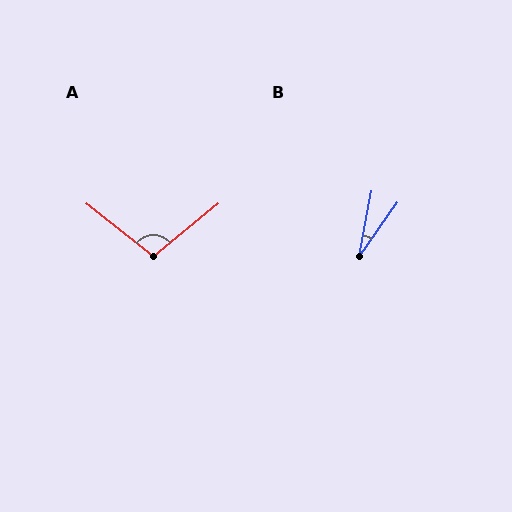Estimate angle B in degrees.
Approximately 24 degrees.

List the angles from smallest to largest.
B (24°), A (102°).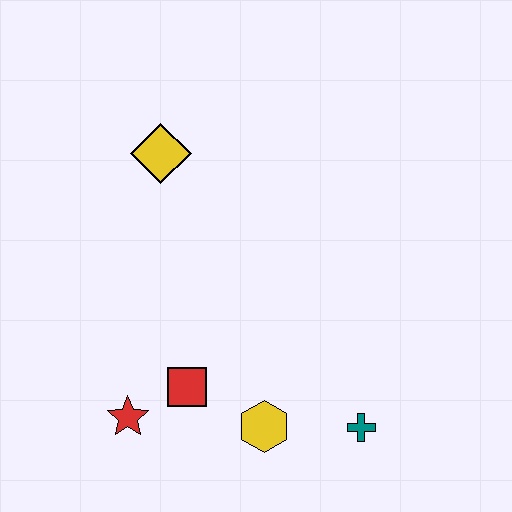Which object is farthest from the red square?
The yellow diamond is farthest from the red square.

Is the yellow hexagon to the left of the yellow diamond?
No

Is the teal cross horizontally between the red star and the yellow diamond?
No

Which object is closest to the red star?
The red square is closest to the red star.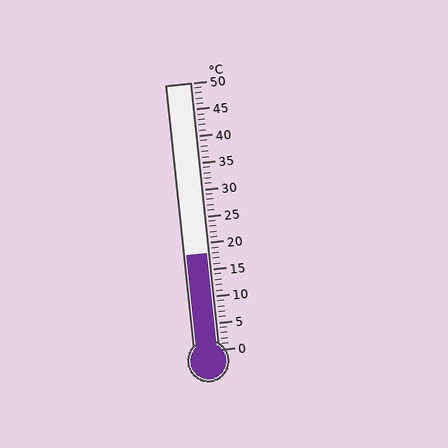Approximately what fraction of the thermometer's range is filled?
The thermometer is filled to approximately 35% of its range.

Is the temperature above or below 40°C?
The temperature is below 40°C.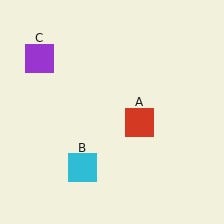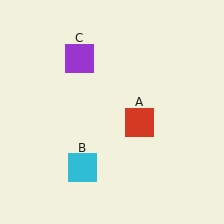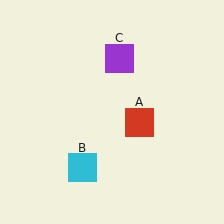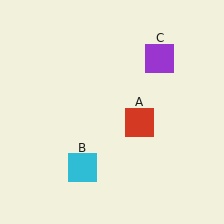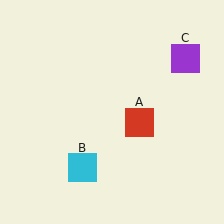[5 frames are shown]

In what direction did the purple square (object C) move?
The purple square (object C) moved right.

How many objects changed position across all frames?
1 object changed position: purple square (object C).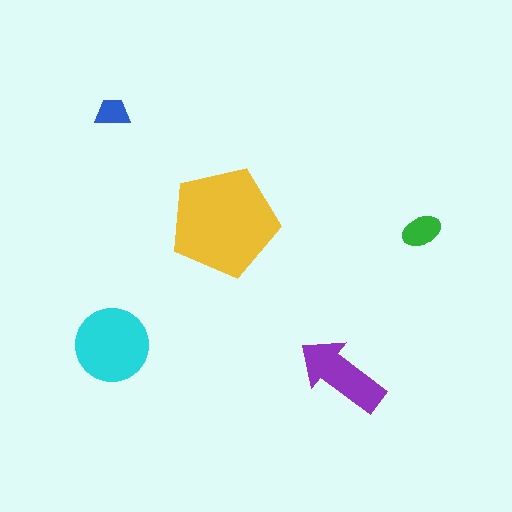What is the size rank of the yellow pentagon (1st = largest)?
1st.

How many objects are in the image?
There are 5 objects in the image.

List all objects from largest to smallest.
The yellow pentagon, the cyan circle, the purple arrow, the green ellipse, the blue trapezoid.